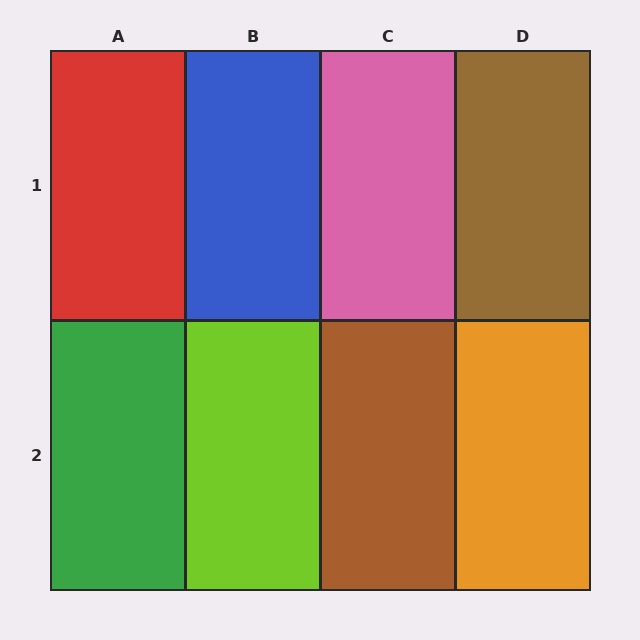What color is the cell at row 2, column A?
Green.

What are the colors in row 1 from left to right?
Red, blue, pink, brown.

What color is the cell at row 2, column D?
Orange.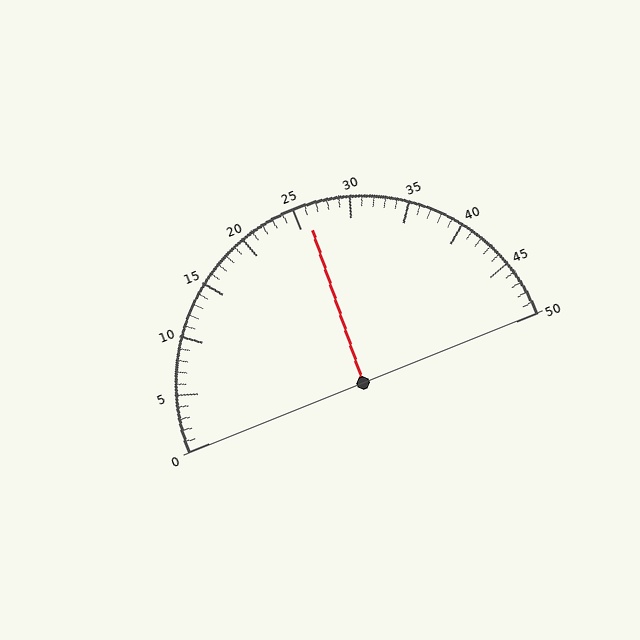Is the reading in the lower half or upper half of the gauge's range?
The reading is in the upper half of the range (0 to 50).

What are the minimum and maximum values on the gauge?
The gauge ranges from 0 to 50.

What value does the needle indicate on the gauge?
The needle indicates approximately 26.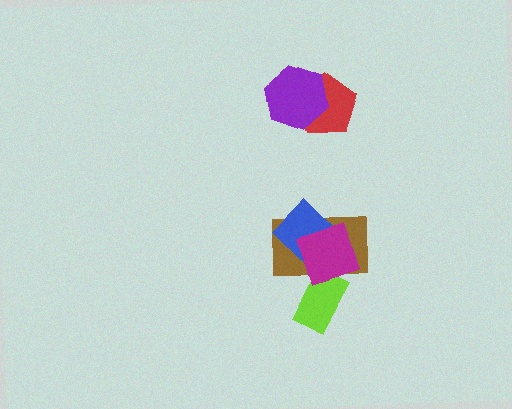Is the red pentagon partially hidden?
Yes, it is partially covered by another shape.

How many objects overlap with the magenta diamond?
3 objects overlap with the magenta diamond.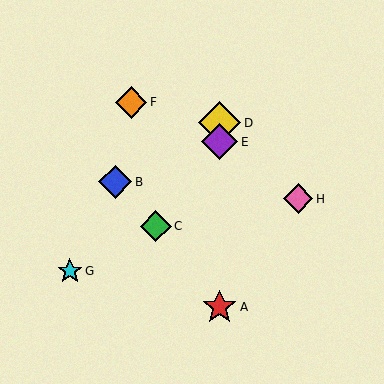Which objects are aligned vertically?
Objects A, D, E are aligned vertically.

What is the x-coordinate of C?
Object C is at x≈156.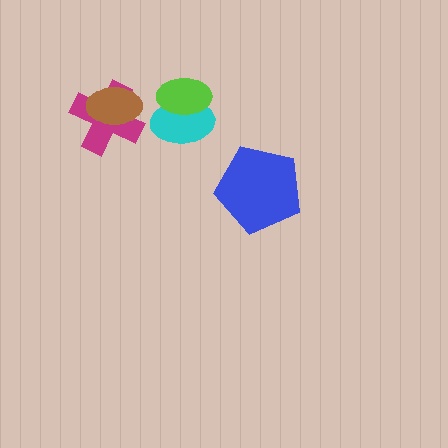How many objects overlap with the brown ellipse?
1 object overlaps with the brown ellipse.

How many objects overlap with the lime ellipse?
1 object overlaps with the lime ellipse.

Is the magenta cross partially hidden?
Yes, it is partially covered by another shape.